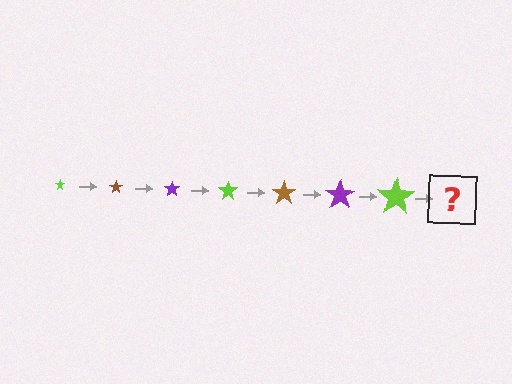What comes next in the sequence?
The next element should be a brown star, larger than the previous one.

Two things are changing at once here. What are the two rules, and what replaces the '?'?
The two rules are that the star grows larger each step and the color cycles through lime, brown, and purple. The '?' should be a brown star, larger than the previous one.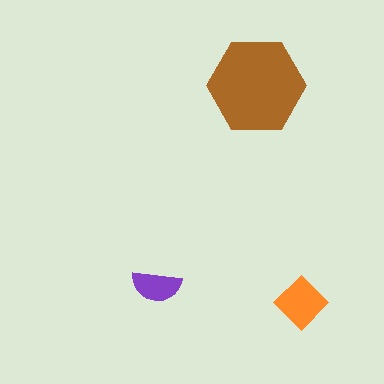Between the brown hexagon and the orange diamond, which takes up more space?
The brown hexagon.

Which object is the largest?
The brown hexagon.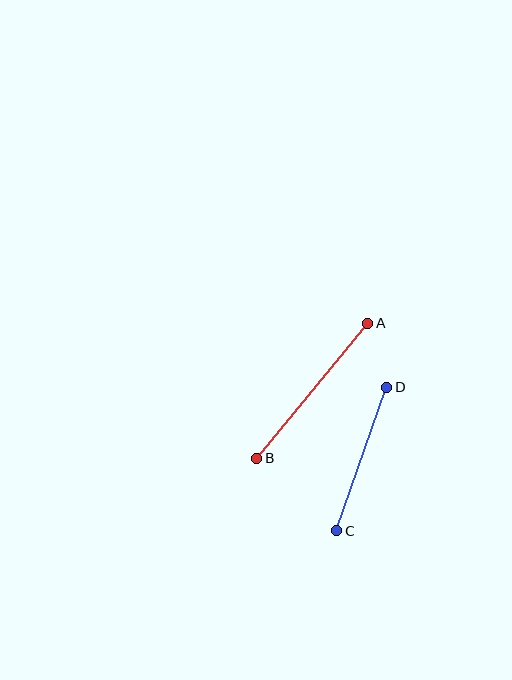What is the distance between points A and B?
The distance is approximately 175 pixels.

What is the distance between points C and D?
The distance is approximately 152 pixels.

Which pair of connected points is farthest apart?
Points A and B are farthest apart.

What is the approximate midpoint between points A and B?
The midpoint is at approximately (312, 391) pixels.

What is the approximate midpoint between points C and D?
The midpoint is at approximately (362, 459) pixels.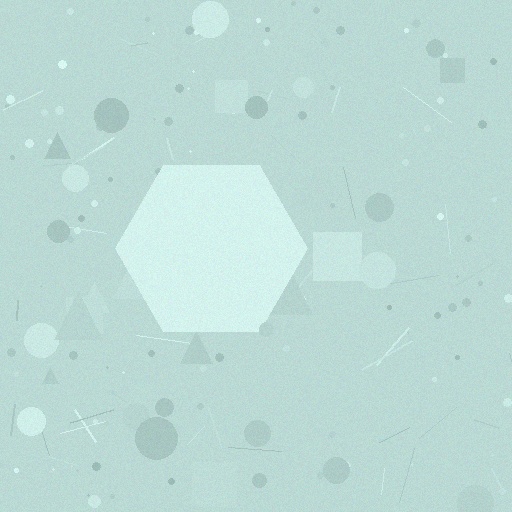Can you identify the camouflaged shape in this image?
The camouflaged shape is a hexagon.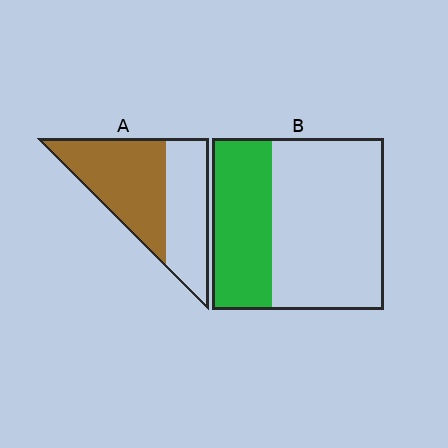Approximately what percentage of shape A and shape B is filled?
A is approximately 55% and B is approximately 35%.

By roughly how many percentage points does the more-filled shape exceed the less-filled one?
By roughly 20 percentage points (A over B).